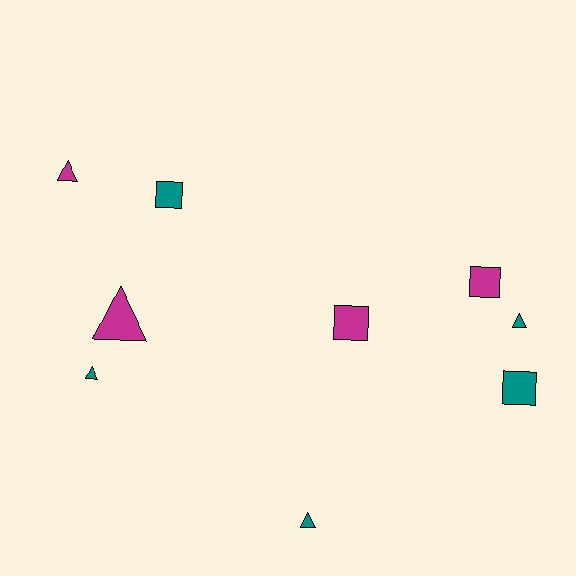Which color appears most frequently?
Teal, with 5 objects.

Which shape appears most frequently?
Triangle, with 5 objects.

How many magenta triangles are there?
There are 2 magenta triangles.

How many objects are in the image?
There are 9 objects.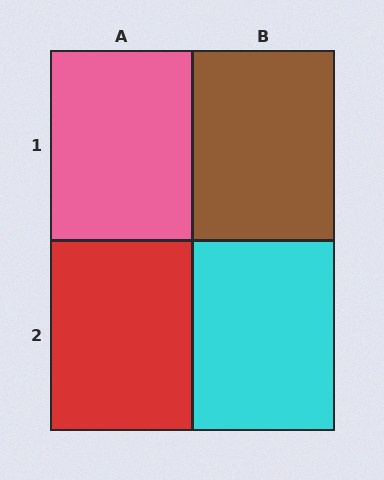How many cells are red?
1 cell is red.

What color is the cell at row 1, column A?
Pink.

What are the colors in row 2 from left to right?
Red, cyan.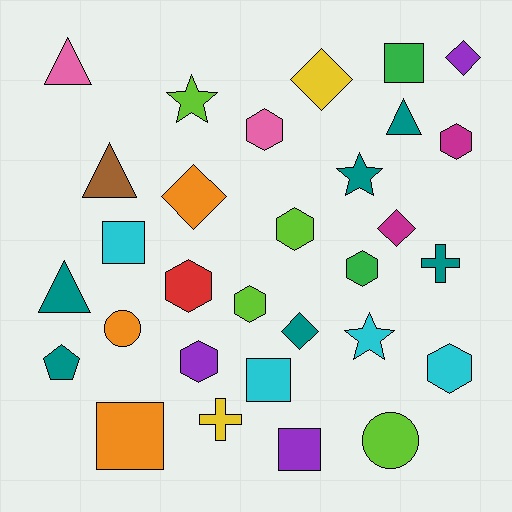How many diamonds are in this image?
There are 5 diamonds.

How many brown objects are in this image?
There is 1 brown object.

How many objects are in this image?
There are 30 objects.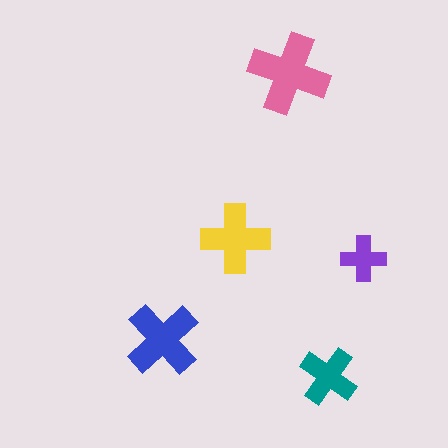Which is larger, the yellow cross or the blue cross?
The blue one.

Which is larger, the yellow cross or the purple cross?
The yellow one.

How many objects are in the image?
There are 5 objects in the image.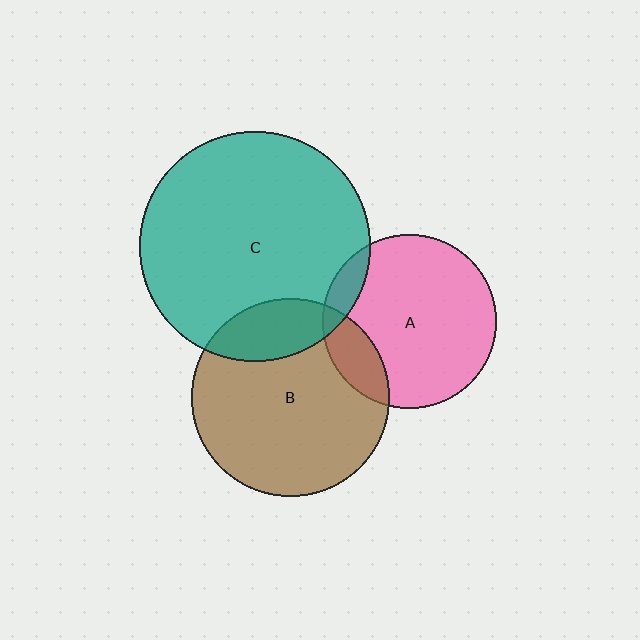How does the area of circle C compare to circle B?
Approximately 1.4 times.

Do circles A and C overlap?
Yes.